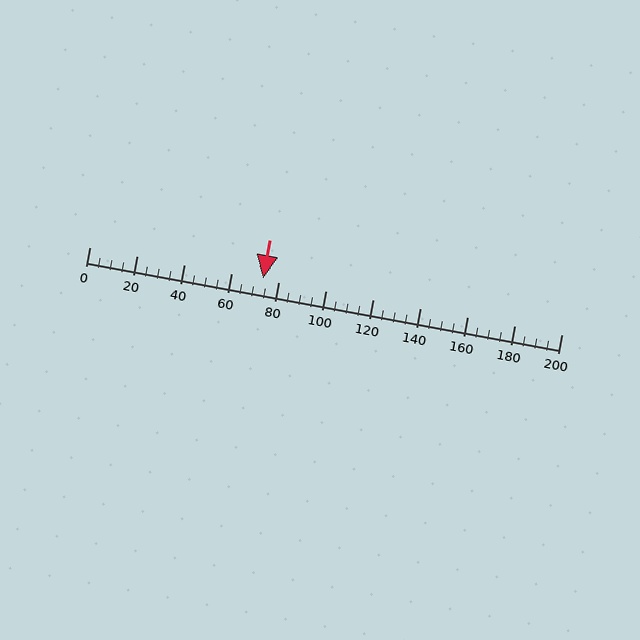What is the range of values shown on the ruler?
The ruler shows values from 0 to 200.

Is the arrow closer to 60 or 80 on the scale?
The arrow is closer to 80.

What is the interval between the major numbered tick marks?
The major tick marks are spaced 20 units apart.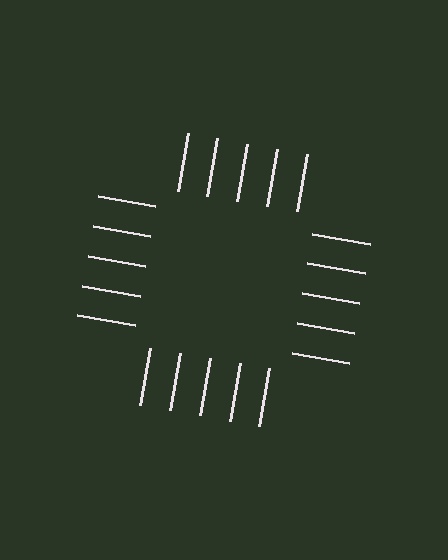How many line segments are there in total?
20 — 5 along each of the 4 edges.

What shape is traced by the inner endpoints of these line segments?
An illusory square — the line segments terminate on its edges but no continuous stroke is drawn.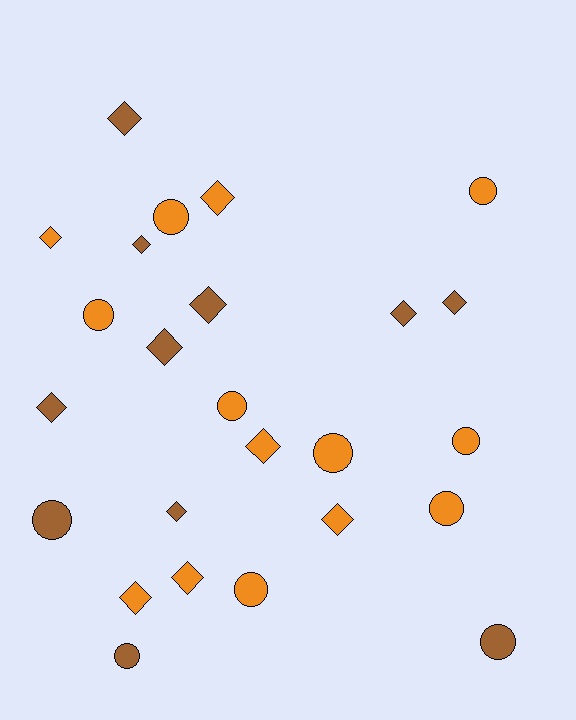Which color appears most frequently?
Orange, with 14 objects.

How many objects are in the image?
There are 25 objects.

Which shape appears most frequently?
Diamond, with 14 objects.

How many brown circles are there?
There are 3 brown circles.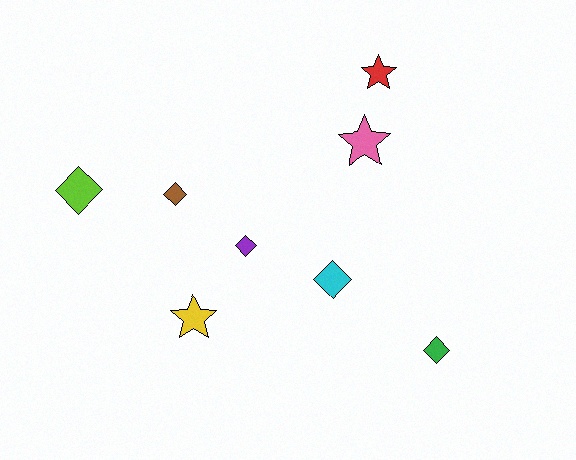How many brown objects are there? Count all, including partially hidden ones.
There is 1 brown object.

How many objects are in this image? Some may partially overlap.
There are 8 objects.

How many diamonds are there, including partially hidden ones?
There are 5 diamonds.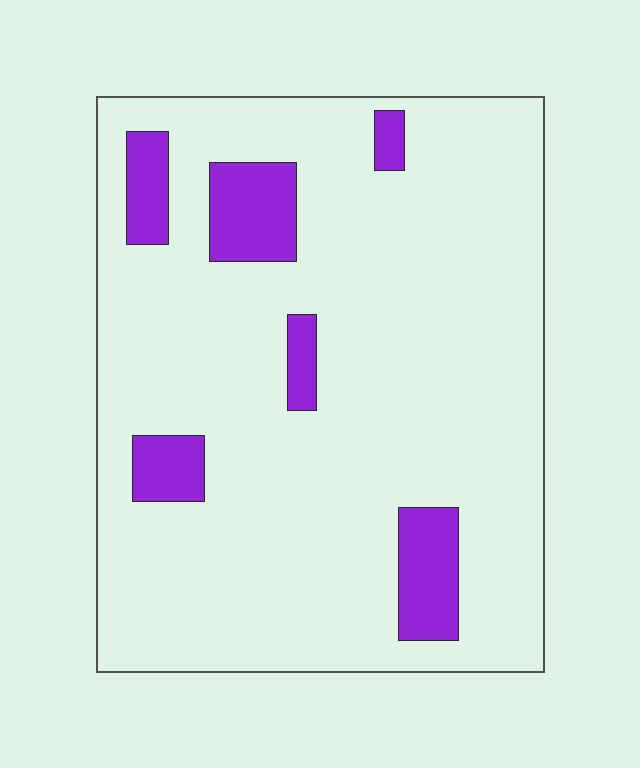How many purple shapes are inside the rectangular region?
6.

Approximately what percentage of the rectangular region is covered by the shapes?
Approximately 10%.